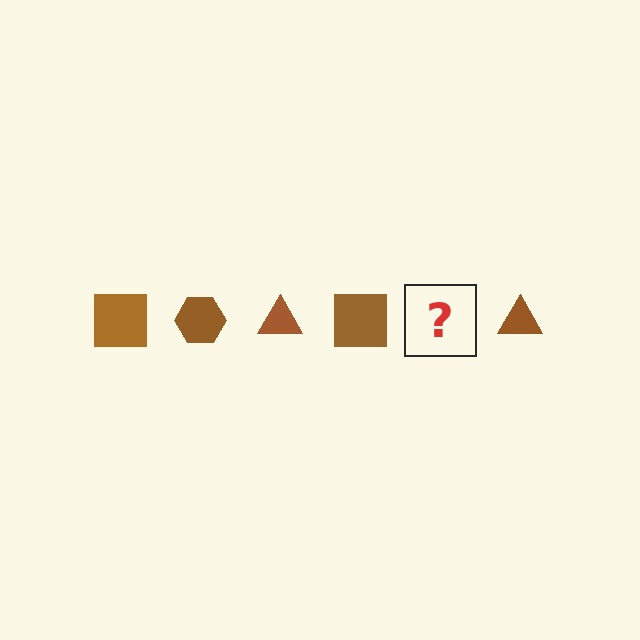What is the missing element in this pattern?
The missing element is a brown hexagon.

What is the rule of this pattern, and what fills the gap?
The rule is that the pattern cycles through square, hexagon, triangle shapes in brown. The gap should be filled with a brown hexagon.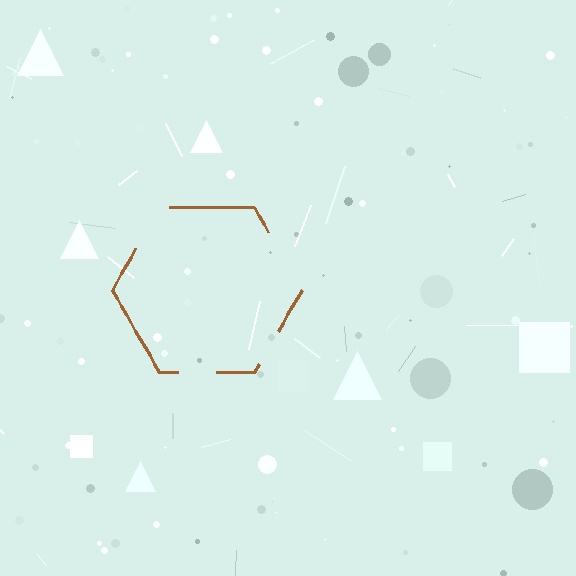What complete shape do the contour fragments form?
The contour fragments form a hexagon.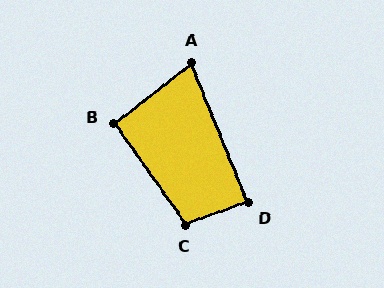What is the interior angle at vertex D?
Approximately 87 degrees (approximately right).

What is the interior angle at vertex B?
Approximately 93 degrees (approximately right).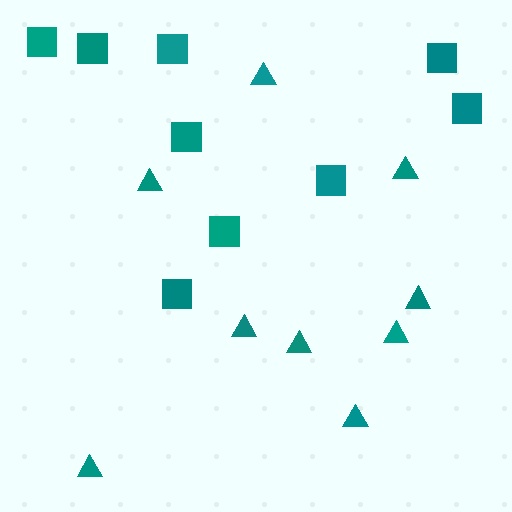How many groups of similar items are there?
There are 2 groups: one group of triangles (9) and one group of squares (9).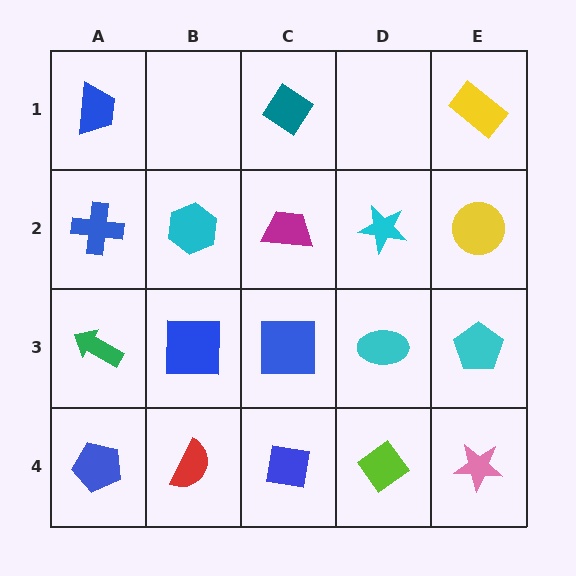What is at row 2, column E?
A yellow circle.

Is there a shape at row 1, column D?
No, that cell is empty.